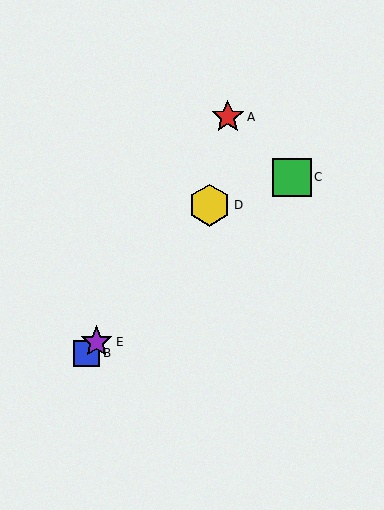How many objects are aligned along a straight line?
3 objects (B, D, E) are aligned along a straight line.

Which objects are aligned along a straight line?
Objects B, D, E are aligned along a straight line.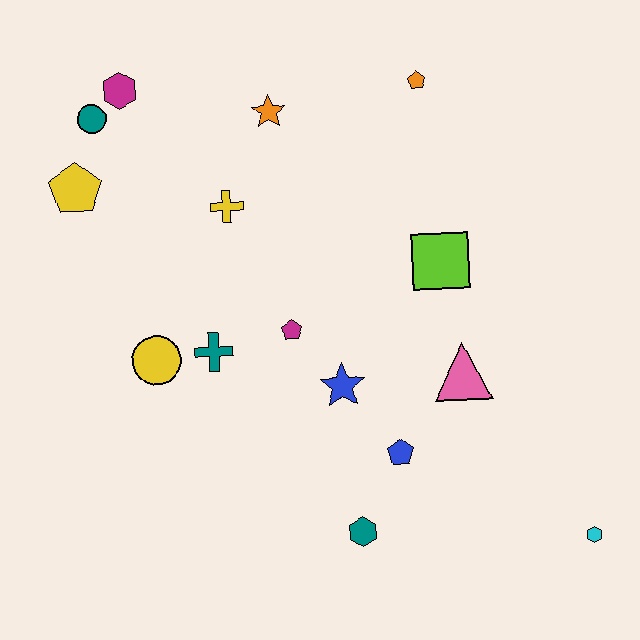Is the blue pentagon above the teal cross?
No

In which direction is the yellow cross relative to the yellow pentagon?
The yellow cross is to the right of the yellow pentagon.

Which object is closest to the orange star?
The yellow cross is closest to the orange star.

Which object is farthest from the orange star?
The cyan hexagon is farthest from the orange star.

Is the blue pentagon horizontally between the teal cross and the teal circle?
No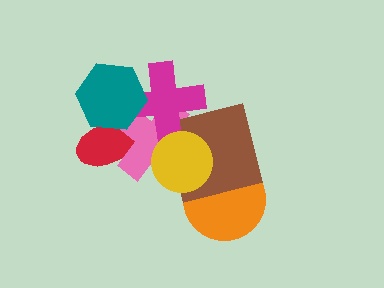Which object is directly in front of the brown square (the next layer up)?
The magenta cross is directly in front of the brown square.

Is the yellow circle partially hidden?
No, no other shape covers it.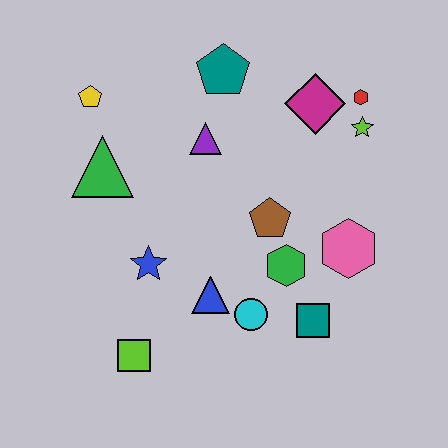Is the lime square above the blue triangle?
No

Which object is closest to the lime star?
The red hexagon is closest to the lime star.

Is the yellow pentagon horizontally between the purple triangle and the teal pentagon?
No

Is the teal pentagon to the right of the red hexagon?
No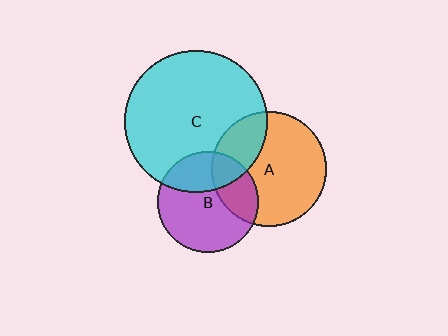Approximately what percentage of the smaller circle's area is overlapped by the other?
Approximately 30%.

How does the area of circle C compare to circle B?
Approximately 2.0 times.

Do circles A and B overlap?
Yes.